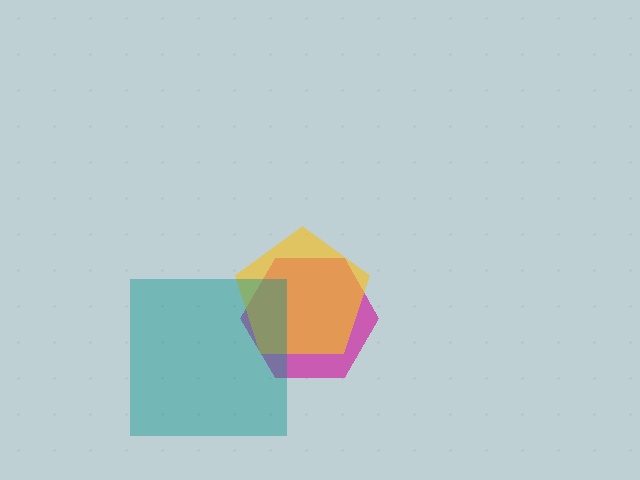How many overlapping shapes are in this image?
There are 3 overlapping shapes in the image.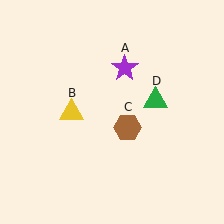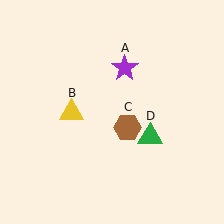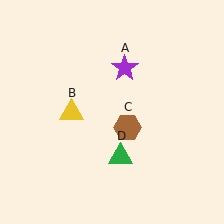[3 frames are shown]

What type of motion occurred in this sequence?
The green triangle (object D) rotated clockwise around the center of the scene.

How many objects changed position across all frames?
1 object changed position: green triangle (object D).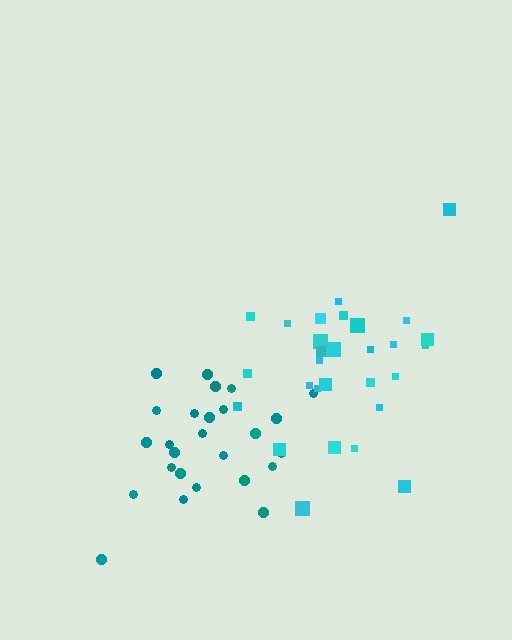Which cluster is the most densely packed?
Teal.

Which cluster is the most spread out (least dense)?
Cyan.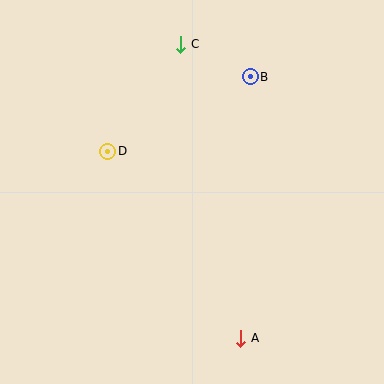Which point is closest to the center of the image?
Point D at (108, 151) is closest to the center.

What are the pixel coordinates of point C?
Point C is at (181, 44).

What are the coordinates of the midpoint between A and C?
The midpoint between A and C is at (211, 191).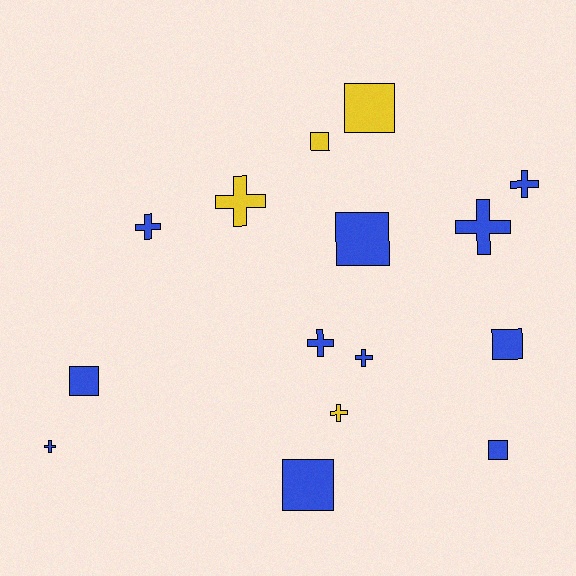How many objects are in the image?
There are 15 objects.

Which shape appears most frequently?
Cross, with 8 objects.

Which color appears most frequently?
Blue, with 11 objects.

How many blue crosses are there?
There are 6 blue crosses.